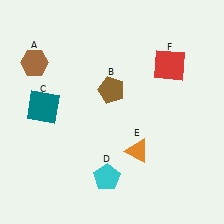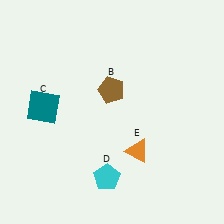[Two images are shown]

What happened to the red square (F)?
The red square (F) was removed in Image 2. It was in the top-right area of Image 1.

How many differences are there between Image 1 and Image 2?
There are 2 differences between the two images.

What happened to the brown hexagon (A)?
The brown hexagon (A) was removed in Image 2. It was in the top-left area of Image 1.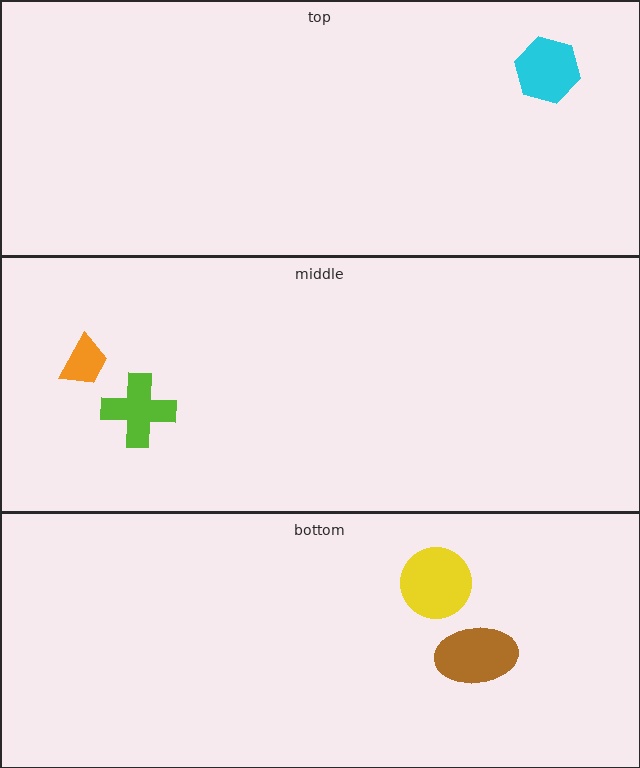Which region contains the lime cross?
The middle region.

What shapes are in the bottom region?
The yellow circle, the brown ellipse.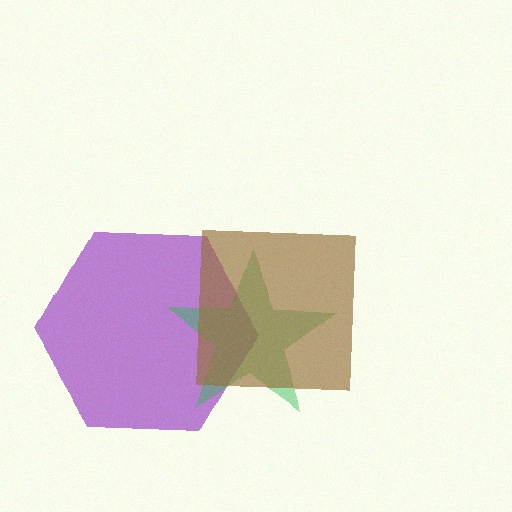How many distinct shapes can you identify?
There are 3 distinct shapes: a purple hexagon, a green star, a brown square.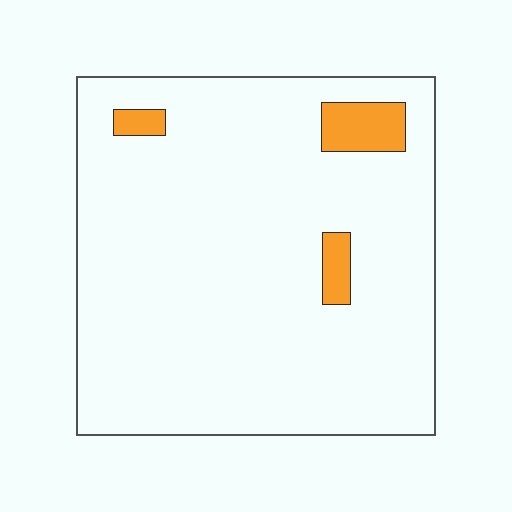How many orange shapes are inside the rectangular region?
3.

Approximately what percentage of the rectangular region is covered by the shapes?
Approximately 5%.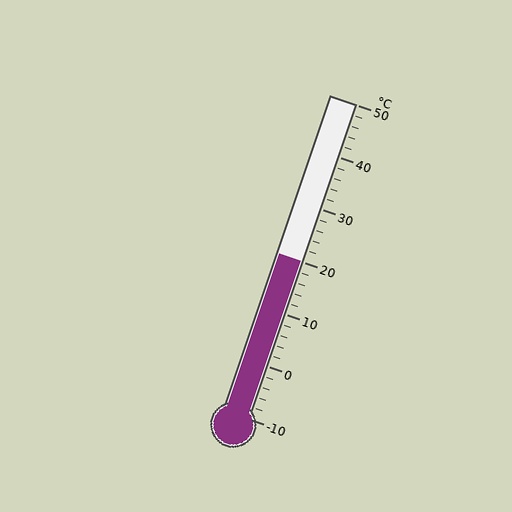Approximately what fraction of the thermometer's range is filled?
The thermometer is filled to approximately 50% of its range.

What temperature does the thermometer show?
The thermometer shows approximately 20°C.